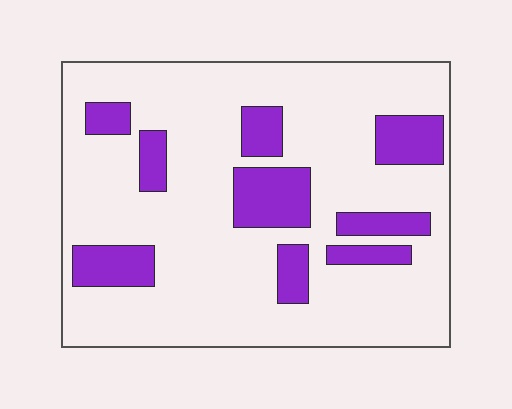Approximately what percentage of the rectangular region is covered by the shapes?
Approximately 20%.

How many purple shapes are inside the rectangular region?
9.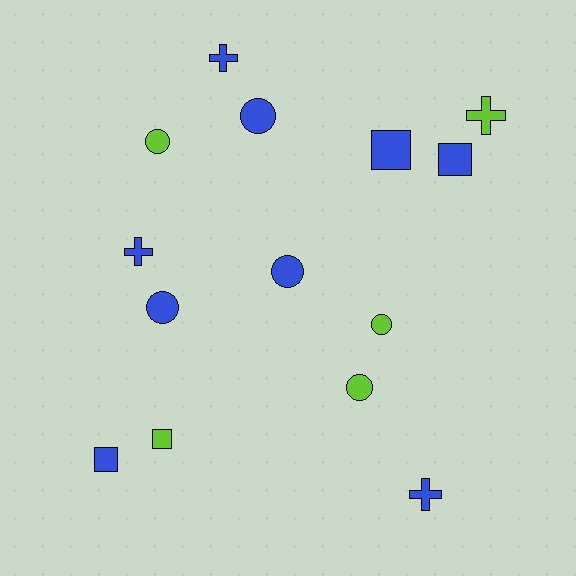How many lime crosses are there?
There is 1 lime cross.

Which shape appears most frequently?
Circle, with 6 objects.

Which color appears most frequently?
Blue, with 9 objects.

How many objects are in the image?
There are 14 objects.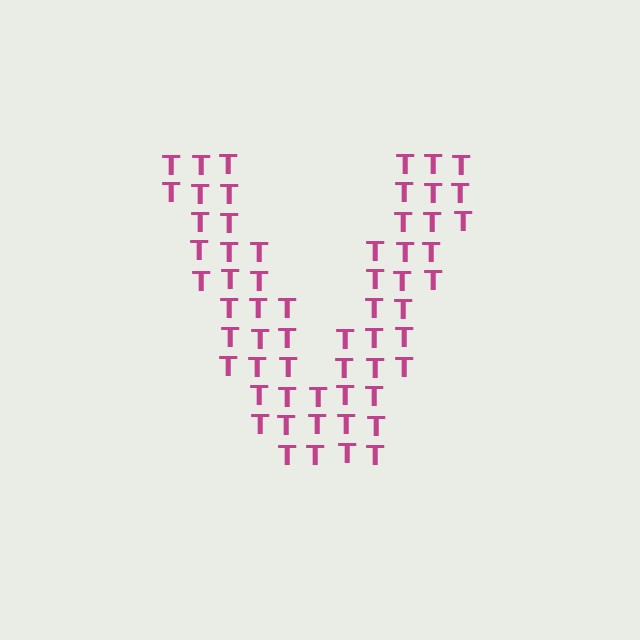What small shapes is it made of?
It is made of small letter T's.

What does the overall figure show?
The overall figure shows the letter V.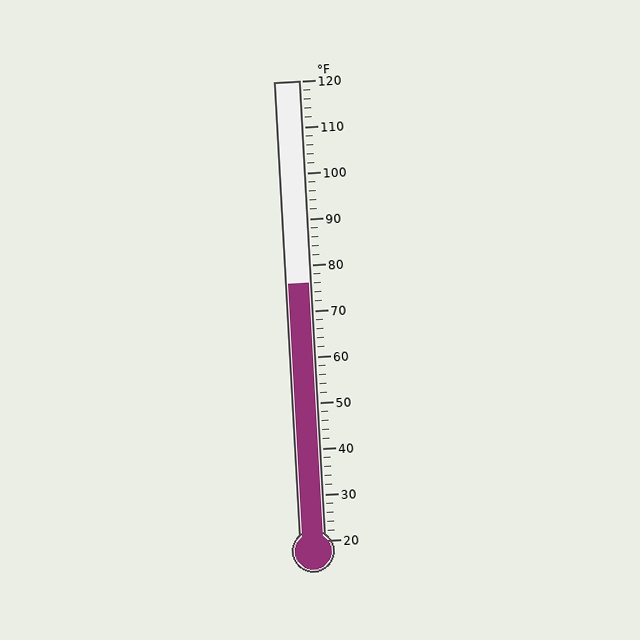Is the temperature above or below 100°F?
The temperature is below 100°F.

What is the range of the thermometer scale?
The thermometer scale ranges from 20°F to 120°F.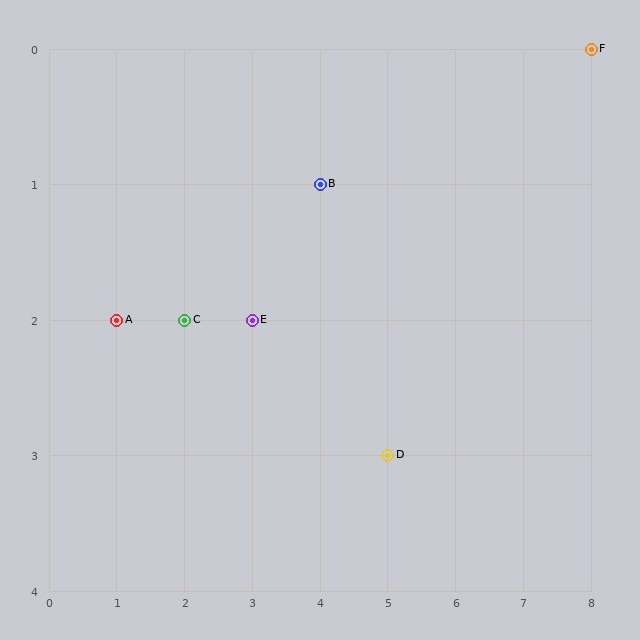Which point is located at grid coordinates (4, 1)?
Point B is at (4, 1).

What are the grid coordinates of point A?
Point A is at grid coordinates (1, 2).